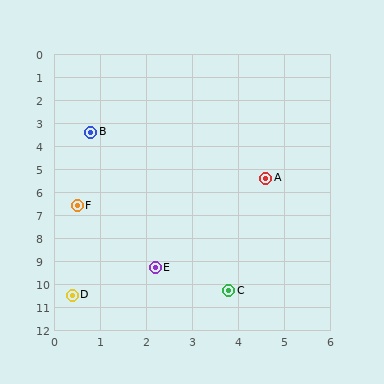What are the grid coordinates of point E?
Point E is at approximately (2.2, 9.3).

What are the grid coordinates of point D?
Point D is at approximately (0.4, 10.5).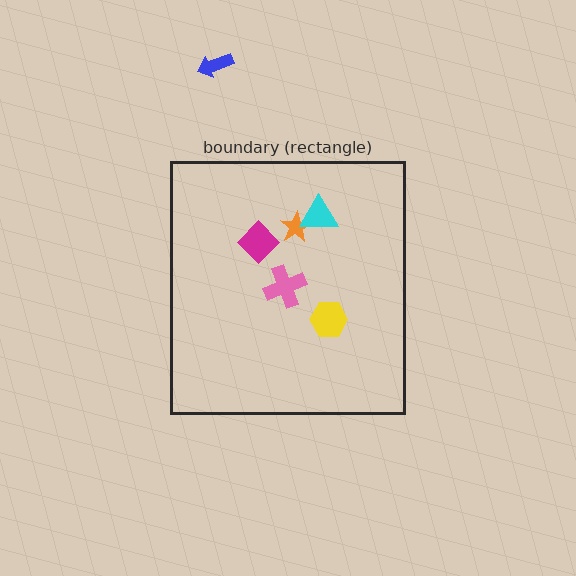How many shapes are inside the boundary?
5 inside, 1 outside.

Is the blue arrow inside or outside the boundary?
Outside.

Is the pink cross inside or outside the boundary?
Inside.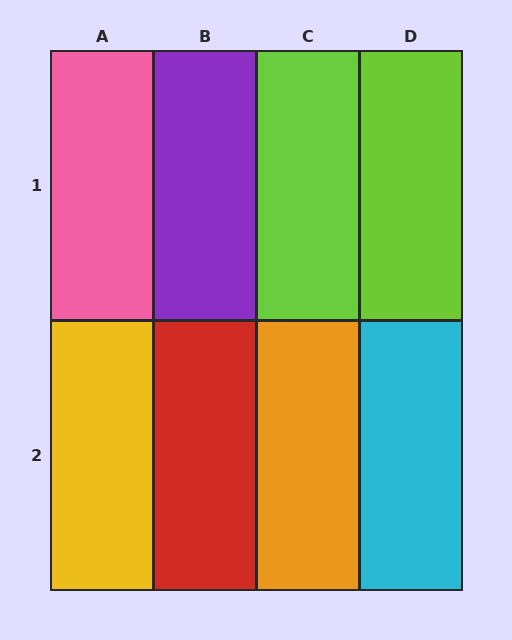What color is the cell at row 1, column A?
Pink.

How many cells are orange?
1 cell is orange.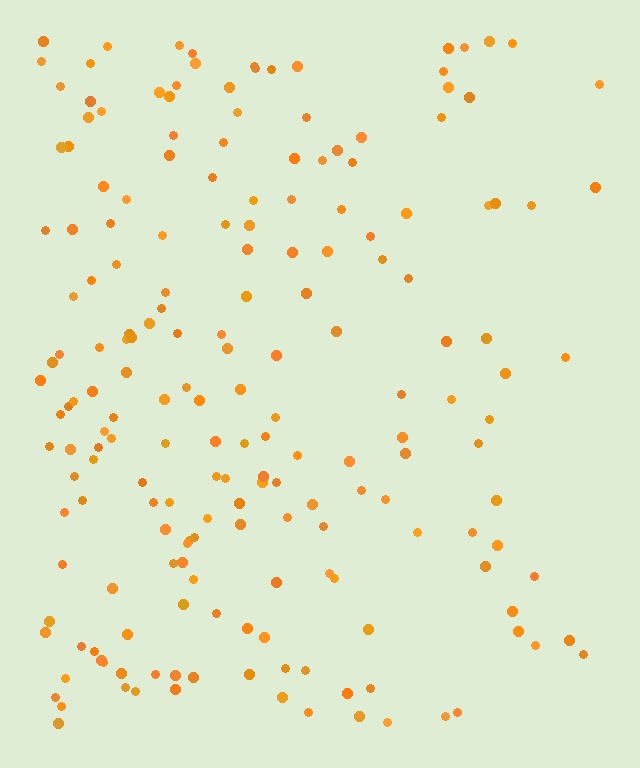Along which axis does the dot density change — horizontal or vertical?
Horizontal.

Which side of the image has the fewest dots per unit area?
The right.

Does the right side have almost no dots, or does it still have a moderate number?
Still a moderate number, just noticeably fewer than the left.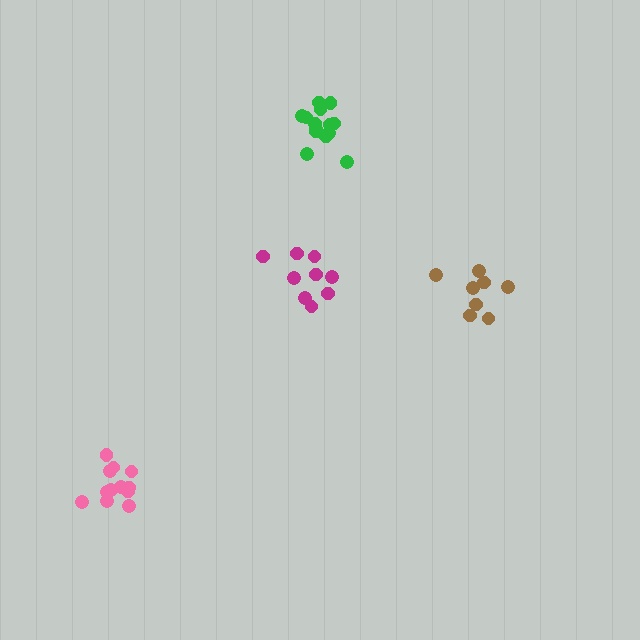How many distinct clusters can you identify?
There are 4 distinct clusters.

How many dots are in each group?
Group 1: 13 dots, Group 2: 9 dots, Group 3: 14 dots, Group 4: 8 dots (44 total).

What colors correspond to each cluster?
The clusters are colored: pink, magenta, green, brown.